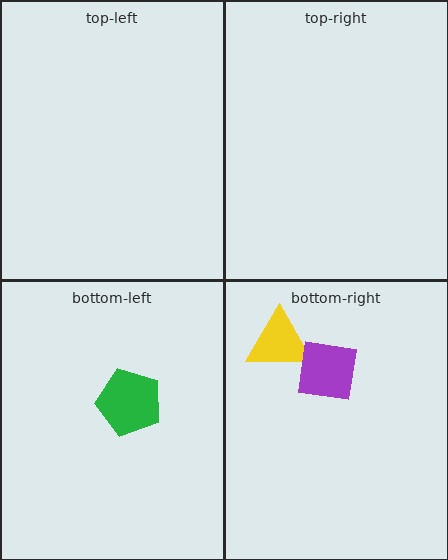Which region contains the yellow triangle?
The bottom-right region.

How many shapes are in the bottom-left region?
1.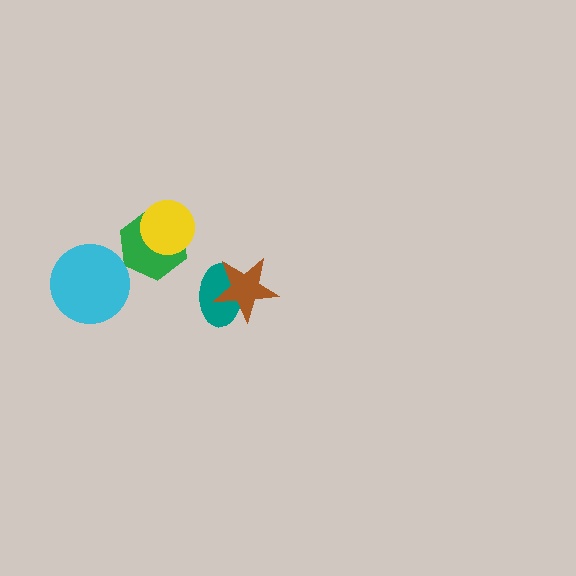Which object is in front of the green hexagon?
The yellow circle is in front of the green hexagon.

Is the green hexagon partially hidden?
Yes, it is partially covered by another shape.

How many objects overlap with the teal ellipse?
1 object overlaps with the teal ellipse.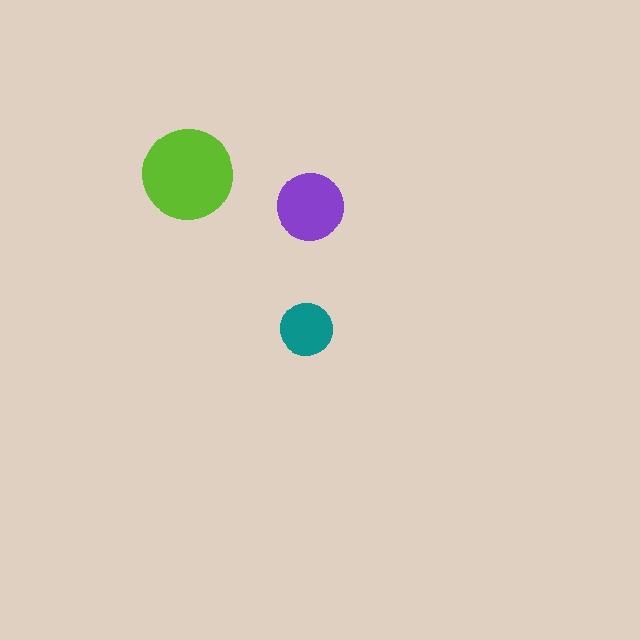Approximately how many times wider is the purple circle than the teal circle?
About 1.5 times wider.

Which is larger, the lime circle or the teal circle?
The lime one.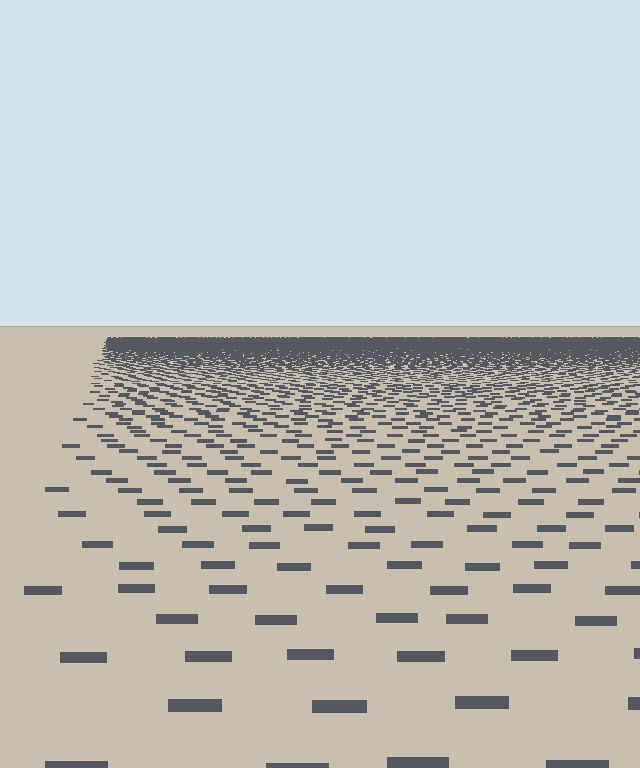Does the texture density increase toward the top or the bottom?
Density increases toward the top.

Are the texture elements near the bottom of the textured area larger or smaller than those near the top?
Larger. Near the bottom, elements are closer to the viewer and appear at a bigger on-screen size.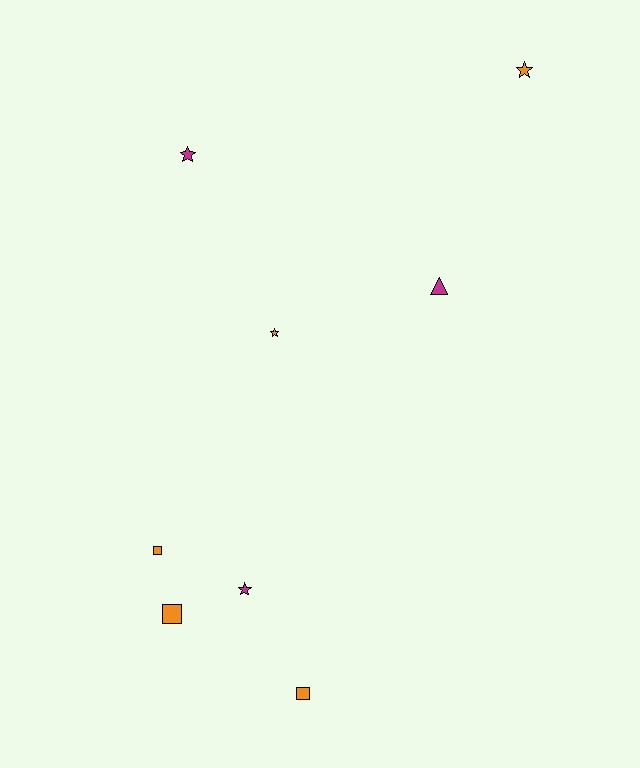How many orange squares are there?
There are 3 orange squares.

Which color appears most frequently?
Orange, with 5 objects.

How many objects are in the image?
There are 8 objects.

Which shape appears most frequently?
Star, with 4 objects.